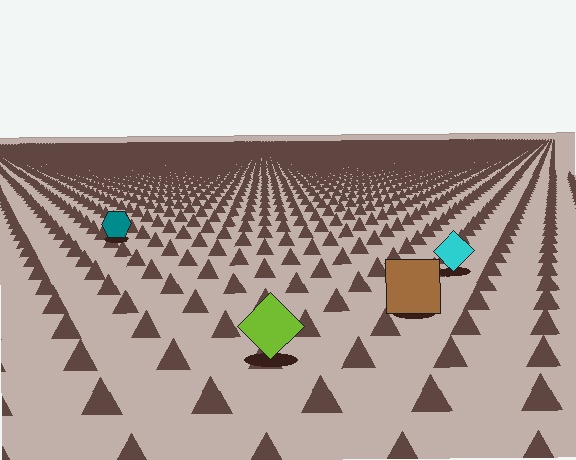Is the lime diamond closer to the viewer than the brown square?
Yes. The lime diamond is closer — you can tell from the texture gradient: the ground texture is coarser near it.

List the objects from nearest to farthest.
From nearest to farthest: the lime diamond, the brown square, the cyan diamond, the teal hexagon.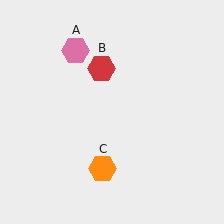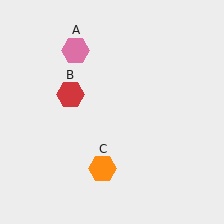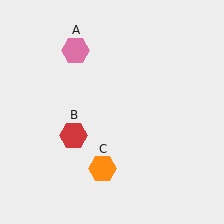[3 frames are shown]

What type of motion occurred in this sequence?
The red hexagon (object B) rotated counterclockwise around the center of the scene.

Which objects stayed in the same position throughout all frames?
Pink hexagon (object A) and orange hexagon (object C) remained stationary.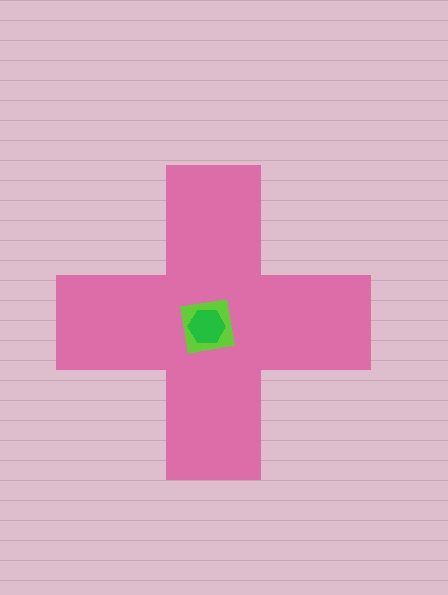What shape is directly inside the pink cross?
The lime square.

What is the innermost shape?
The green hexagon.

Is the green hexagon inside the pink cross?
Yes.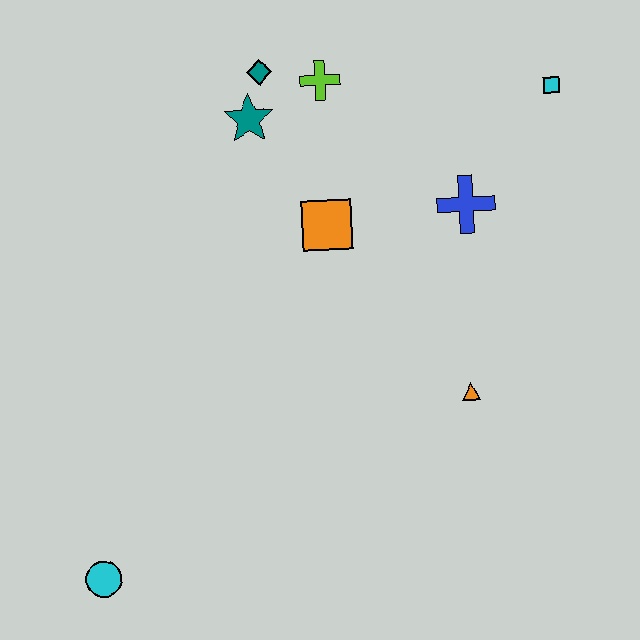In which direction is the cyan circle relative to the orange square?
The cyan circle is below the orange square.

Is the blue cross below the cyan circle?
No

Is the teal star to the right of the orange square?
No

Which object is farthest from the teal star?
The cyan circle is farthest from the teal star.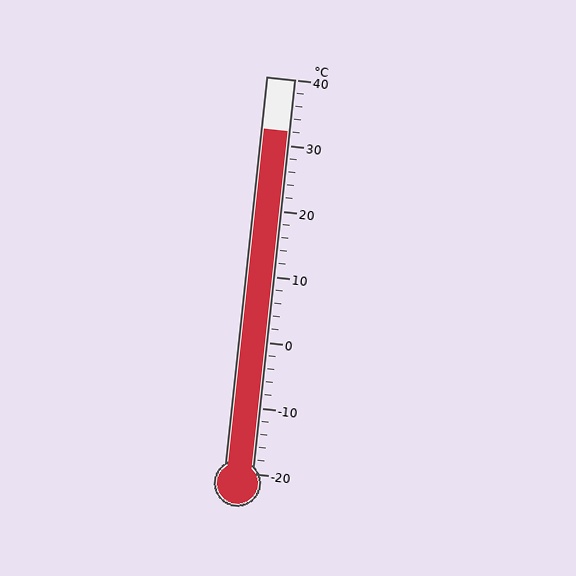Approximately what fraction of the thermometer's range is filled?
The thermometer is filled to approximately 85% of its range.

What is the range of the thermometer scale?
The thermometer scale ranges from -20°C to 40°C.